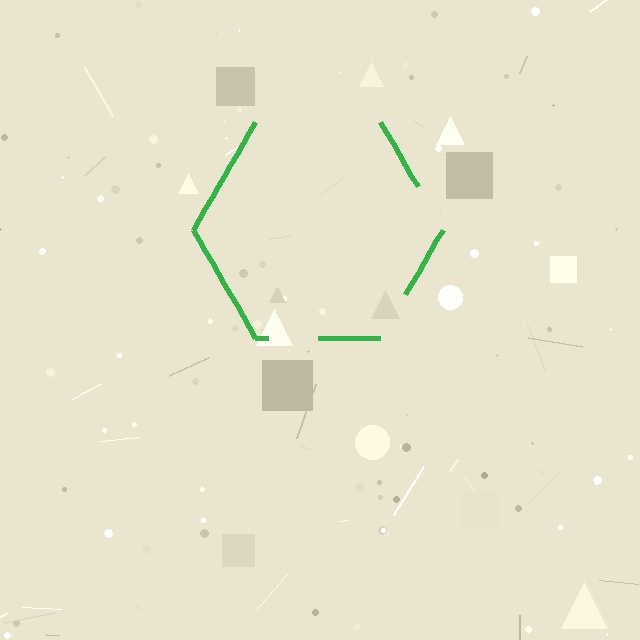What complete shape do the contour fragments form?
The contour fragments form a hexagon.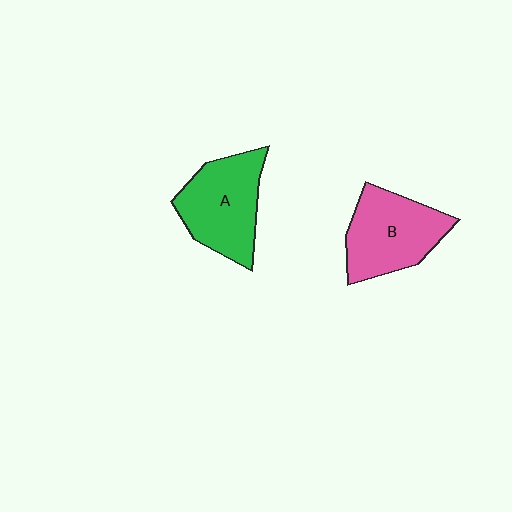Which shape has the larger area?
Shape A (green).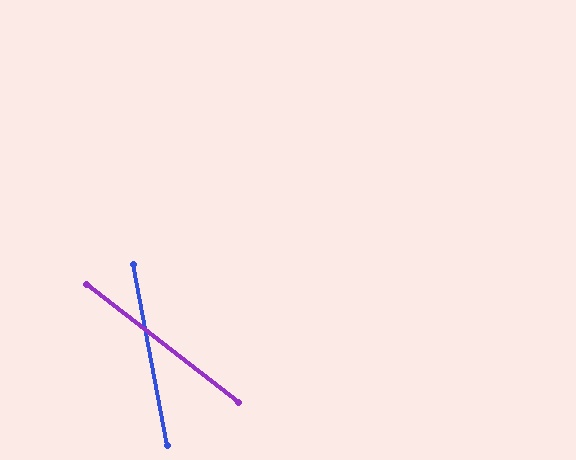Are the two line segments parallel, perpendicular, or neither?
Neither parallel nor perpendicular — they differ by about 41°.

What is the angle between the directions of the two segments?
Approximately 41 degrees.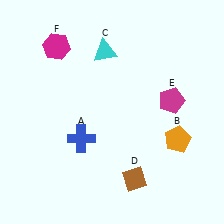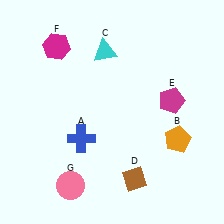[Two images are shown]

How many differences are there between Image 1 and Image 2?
There is 1 difference between the two images.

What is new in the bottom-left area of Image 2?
A pink circle (G) was added in the bottom-left area of Image 2.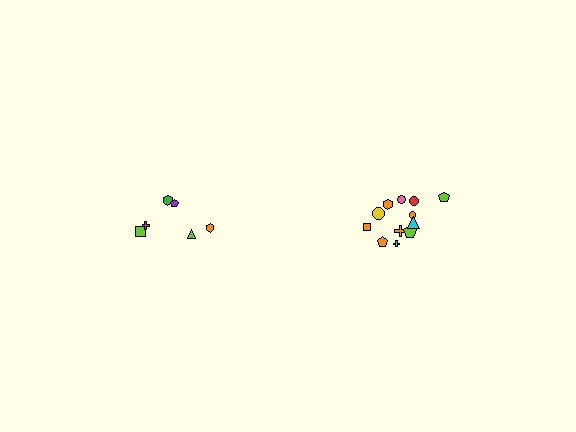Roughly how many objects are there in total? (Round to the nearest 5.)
Roughly 20 objects in total.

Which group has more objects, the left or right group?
The right group.